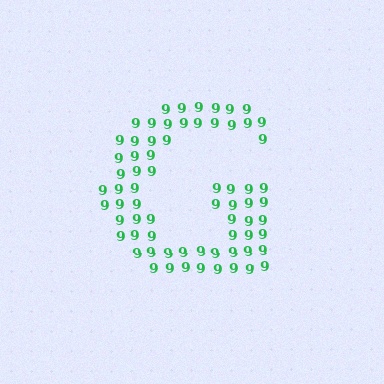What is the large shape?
The large shape is the letter G.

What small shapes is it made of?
It is made of small digit 9's.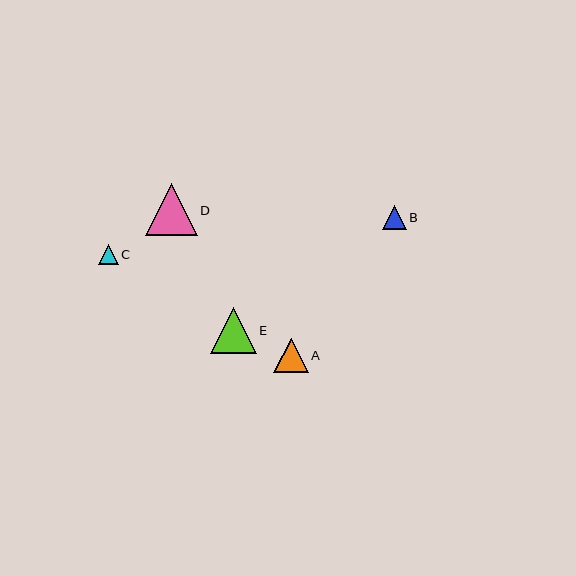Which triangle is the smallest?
Triangle C is the smallest with a size of approximately 20 pixels.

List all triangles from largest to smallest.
From largest to smallest: D, E, A, B, C.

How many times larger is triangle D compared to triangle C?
Triangle D is approximately 2.6 times the size of triangle C.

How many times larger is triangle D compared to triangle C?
Triangle D is approximately 2.6 times the size of triangle C.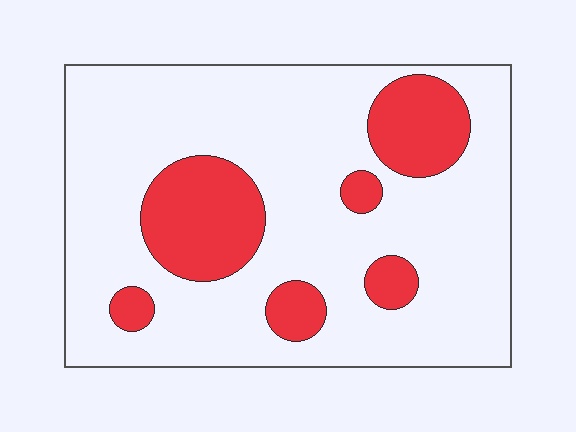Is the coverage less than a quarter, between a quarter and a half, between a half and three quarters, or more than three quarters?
Less than a quarter.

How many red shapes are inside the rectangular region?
6.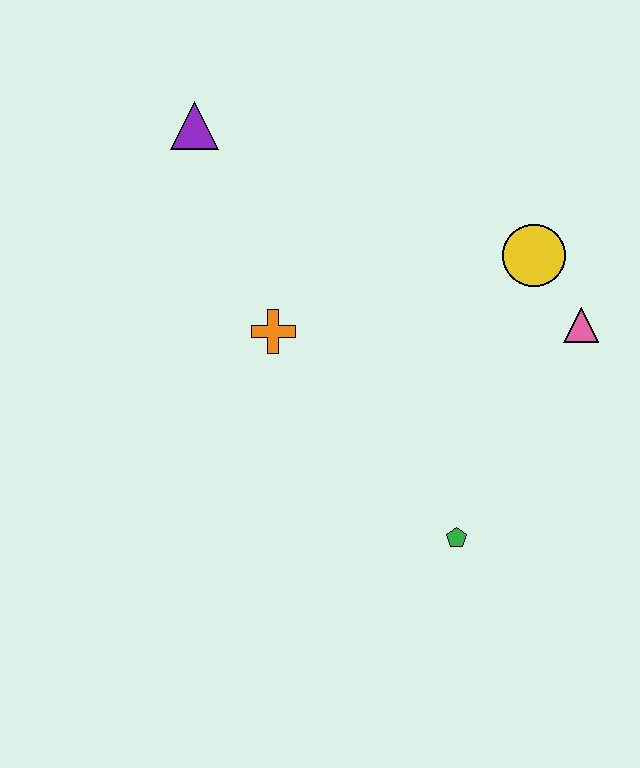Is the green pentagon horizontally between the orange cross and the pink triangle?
Yes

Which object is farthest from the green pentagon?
The purple triangle is farthest from the green pentagon.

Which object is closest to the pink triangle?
The yellow circle is closest to the pink triangle.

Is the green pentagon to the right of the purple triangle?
Yes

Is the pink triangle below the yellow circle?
Yes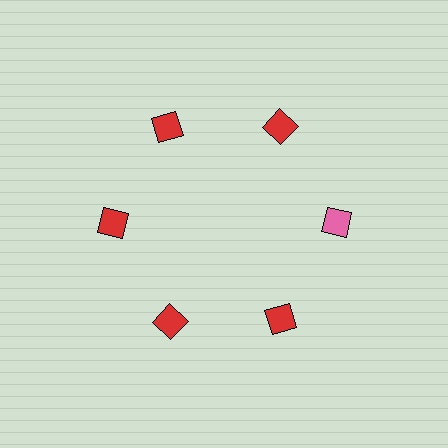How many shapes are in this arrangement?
There are 6 shapes arranged in a ring pattern.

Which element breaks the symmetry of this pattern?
The pink diamond at roughly the 3 o'clock position breaks the symmetry. All other shapes are red diamonds.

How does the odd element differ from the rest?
It has a different color: pink instead of red.